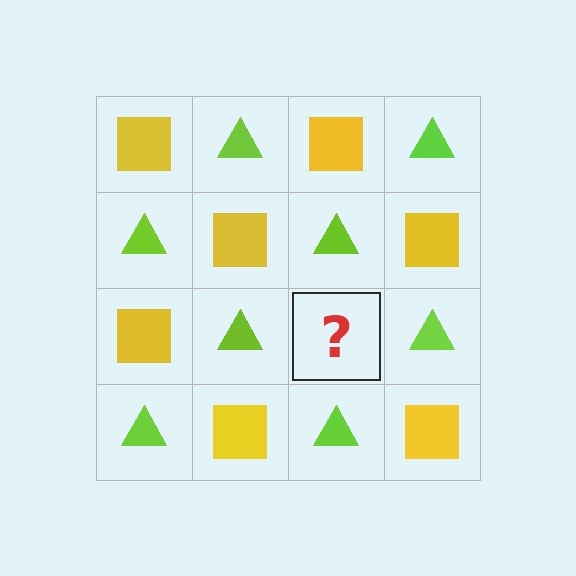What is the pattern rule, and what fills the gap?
The rule is that it alternates yellow square and lime triangle in a checkerboard pattern. The gap should be filled with a yellow square.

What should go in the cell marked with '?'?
The missing cell should contain a yellow square.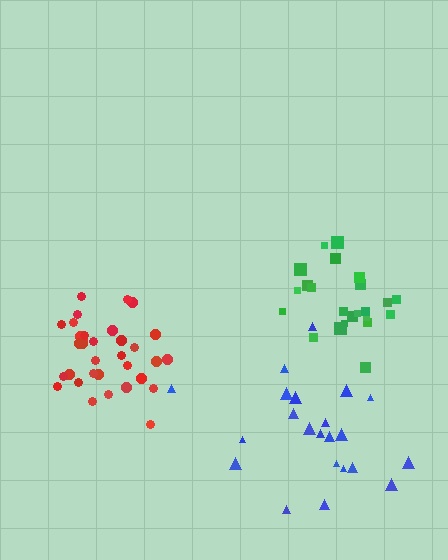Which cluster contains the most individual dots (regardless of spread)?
Red (33).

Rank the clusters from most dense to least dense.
red, green, blue.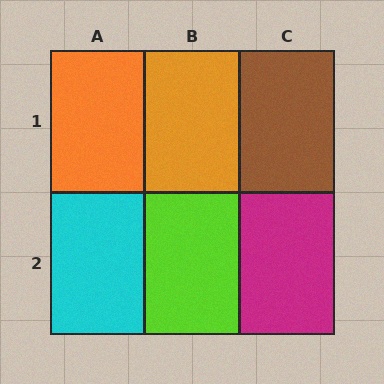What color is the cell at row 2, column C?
Magenta.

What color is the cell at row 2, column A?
Cyan.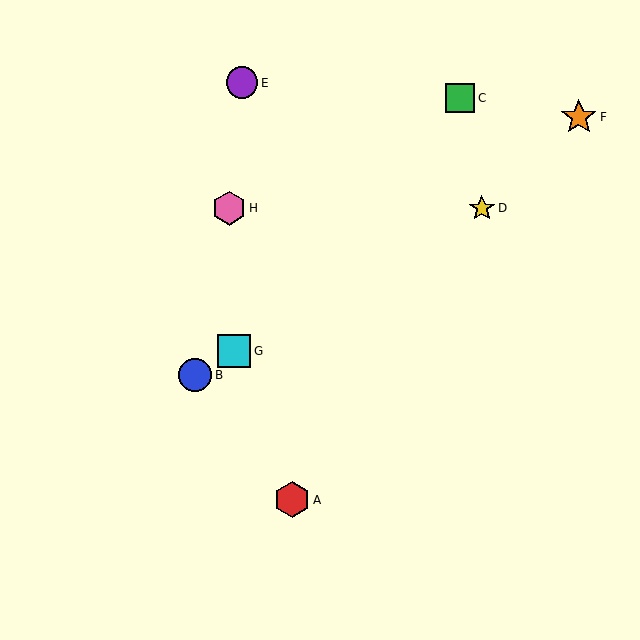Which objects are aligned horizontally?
Objects D, H are aligned horizontally.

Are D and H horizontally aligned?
Yes, both are at y≈208.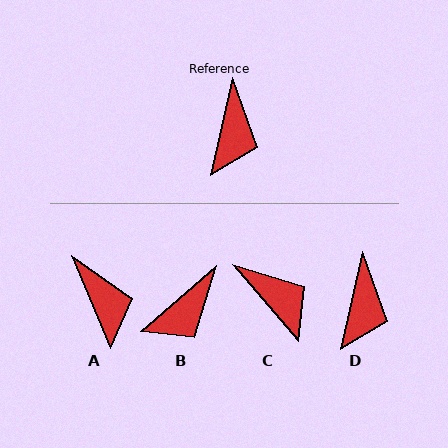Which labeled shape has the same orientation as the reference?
D.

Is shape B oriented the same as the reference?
No, it is off by about 36 degrees.